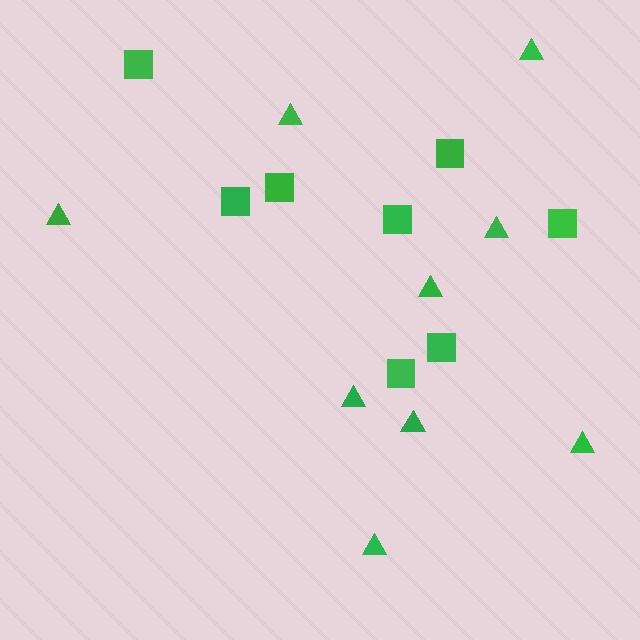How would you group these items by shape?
There are 2 groups: one group of squares (8) and one group of triangles (9).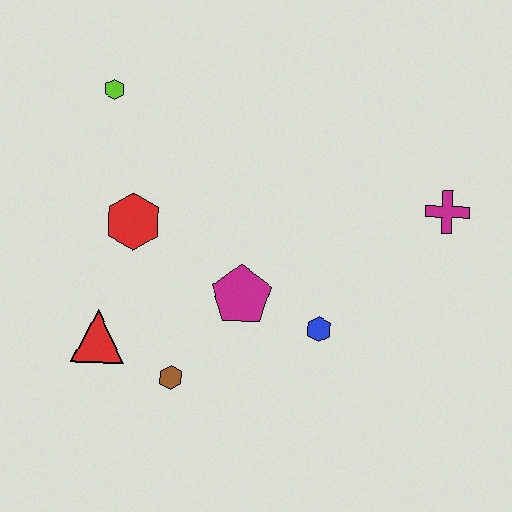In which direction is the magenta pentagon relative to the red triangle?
The magenta pentagon is to the right of the red triangle.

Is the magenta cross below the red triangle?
No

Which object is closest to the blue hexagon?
The magenta pentagon is closest to the blue hexagon.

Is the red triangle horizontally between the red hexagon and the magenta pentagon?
No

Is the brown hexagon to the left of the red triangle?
No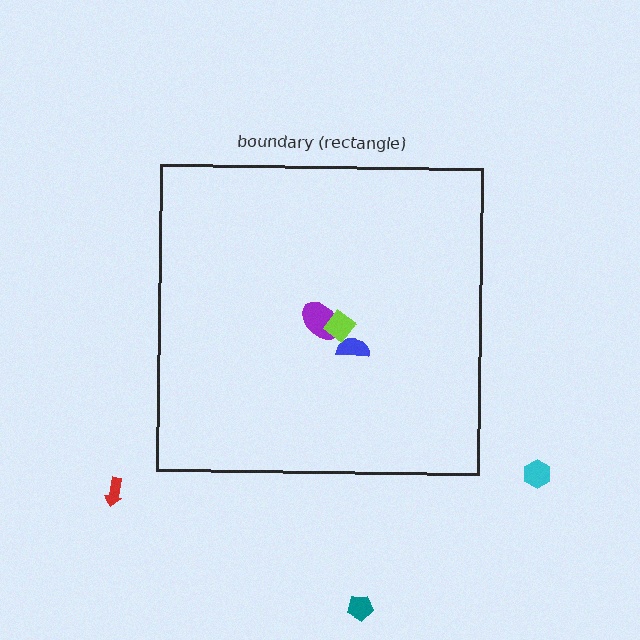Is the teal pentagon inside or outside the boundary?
Outside.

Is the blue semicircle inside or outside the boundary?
Inside.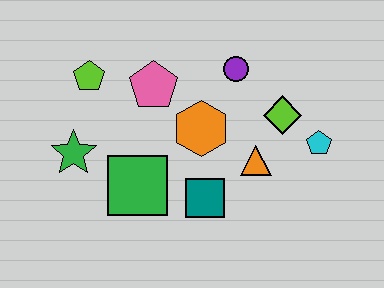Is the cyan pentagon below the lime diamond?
Yes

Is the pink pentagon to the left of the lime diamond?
Yes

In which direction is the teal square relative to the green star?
The teal square is to the right of the green star.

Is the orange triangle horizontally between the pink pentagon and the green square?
No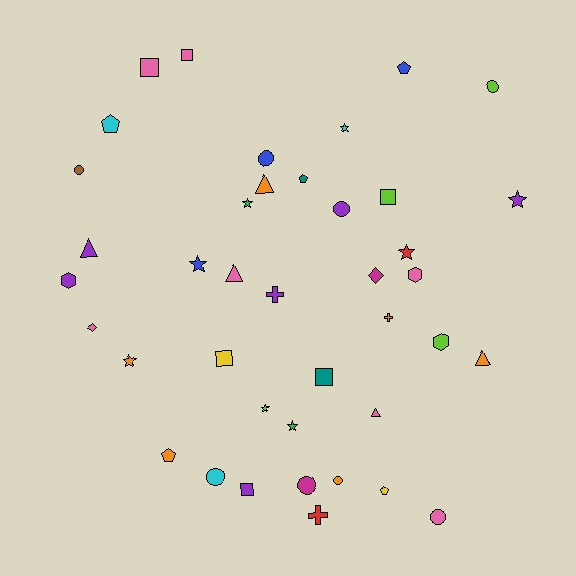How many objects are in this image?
There are 40 objects.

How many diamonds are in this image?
There are 2 diamonds.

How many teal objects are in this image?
There are 2 teal objects.